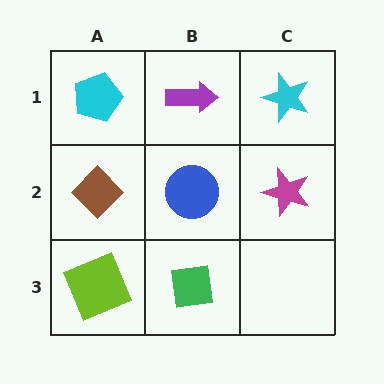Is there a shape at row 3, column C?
No, that cell is empty.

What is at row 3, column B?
A green square.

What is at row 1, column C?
A cyan star.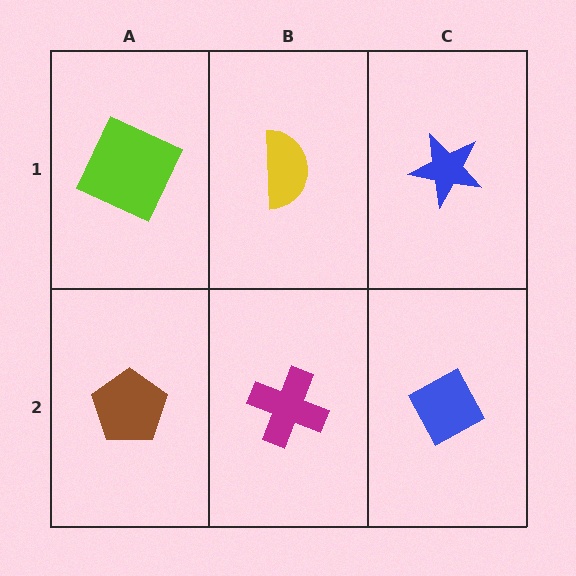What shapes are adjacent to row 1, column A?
A brown pentagon (row 2, column A), a yellow semicircle (row 1, column B).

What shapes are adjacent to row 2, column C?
A blue star (row 1, column C), a magenta cross (row 2, column B).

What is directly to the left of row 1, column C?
A yellow semicircle.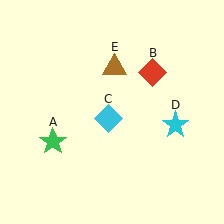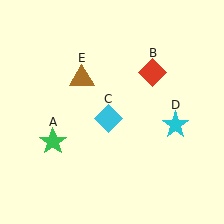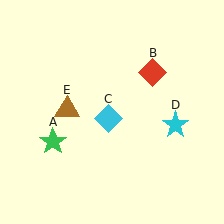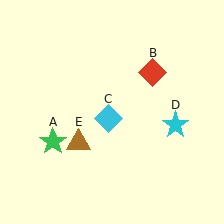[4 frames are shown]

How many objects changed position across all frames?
1 object changed position: brown triangle (object E).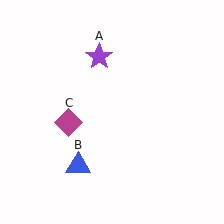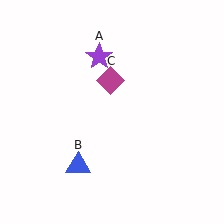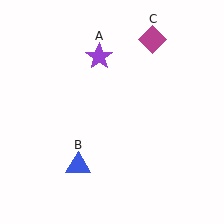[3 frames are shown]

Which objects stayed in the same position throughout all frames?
Purple star (object A) and blue triangle (object B) remained stationary.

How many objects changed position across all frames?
1 object changed position: magenta diamond (object C).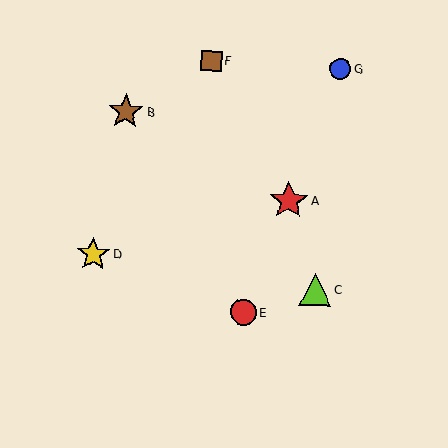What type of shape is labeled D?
Shape D is a yellow star.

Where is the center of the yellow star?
The center of the yellow star is at (93, 254).